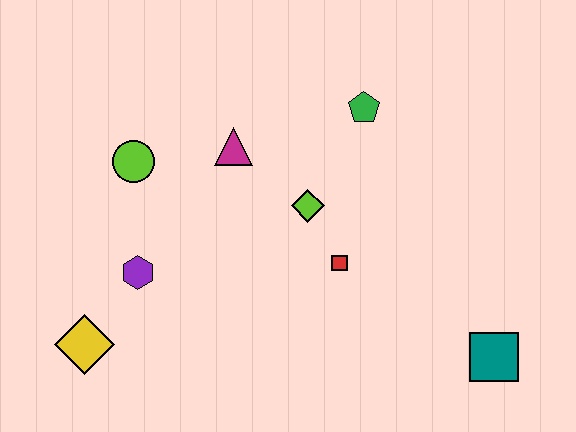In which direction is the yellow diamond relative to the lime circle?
The yellow diamond is below the lime circle.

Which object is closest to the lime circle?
The magenta triangle is closest to the lime circle.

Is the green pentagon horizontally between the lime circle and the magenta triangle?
No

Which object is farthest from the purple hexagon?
The teal square is farthest from the purple hexagon.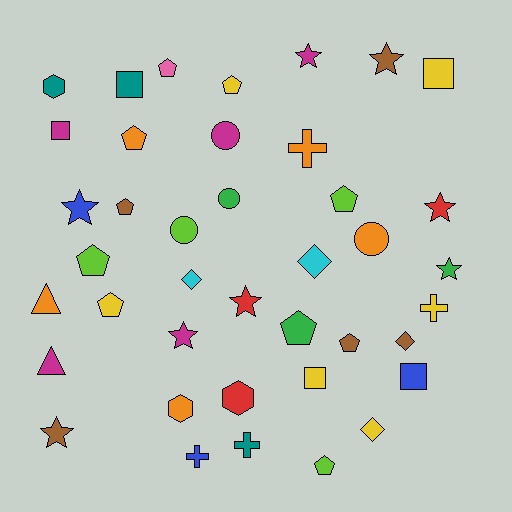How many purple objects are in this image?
There are no purple objects.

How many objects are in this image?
There are 40 objects.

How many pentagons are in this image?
There are 10 pentagons.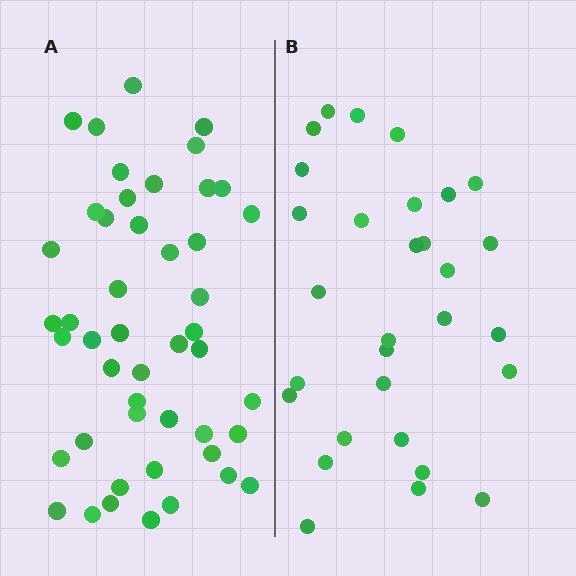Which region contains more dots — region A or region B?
Region A (the left region) has more dots.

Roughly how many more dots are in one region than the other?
Region A has approximately 15 more dots than region B.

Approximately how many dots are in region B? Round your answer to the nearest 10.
About 30 dots.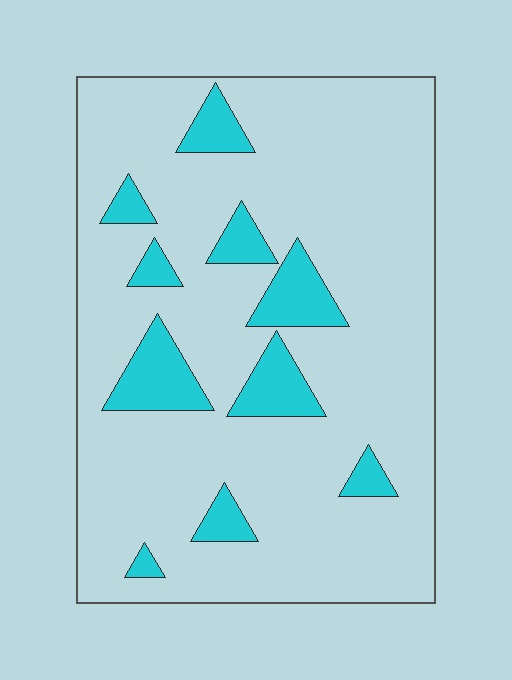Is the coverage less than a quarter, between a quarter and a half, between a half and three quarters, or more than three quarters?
Less than a quarter.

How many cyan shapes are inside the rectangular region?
10.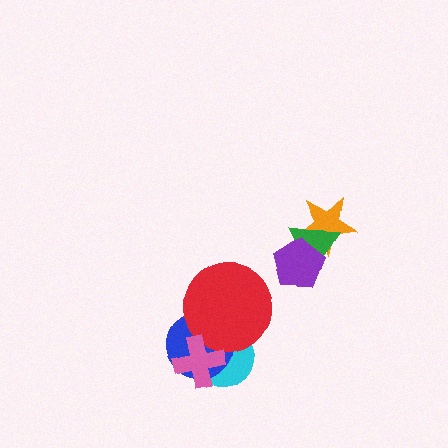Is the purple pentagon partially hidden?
No, no other shape covers it.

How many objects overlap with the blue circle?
3 objects overlap with the blue circle.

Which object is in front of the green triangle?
The purple pentagon is in front of the green triangle.